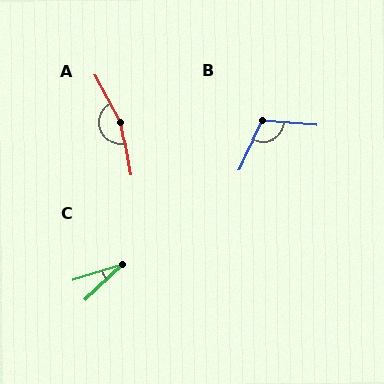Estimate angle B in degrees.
Approximately 112 degrees.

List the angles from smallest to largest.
C (26°), B (112°), A (162°).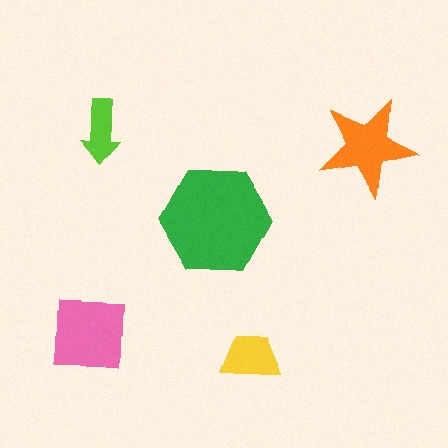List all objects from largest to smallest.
The green hexagon, the pink square, the orange star, the yellow trapezoid, the lime arrow.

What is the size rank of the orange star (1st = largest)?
3rd.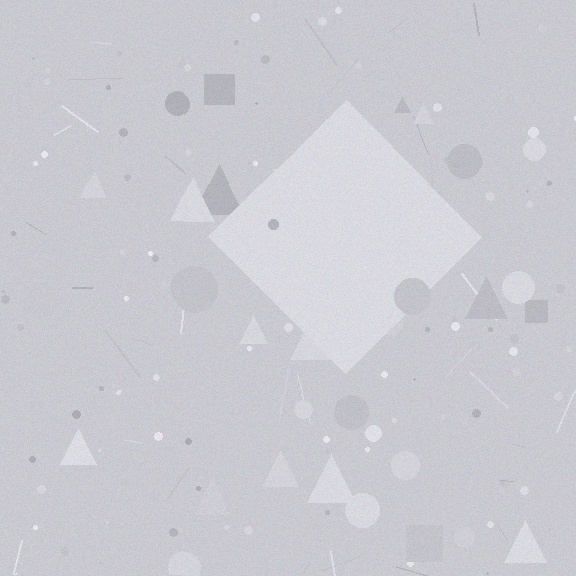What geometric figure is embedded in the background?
A diamond is embedded in the background.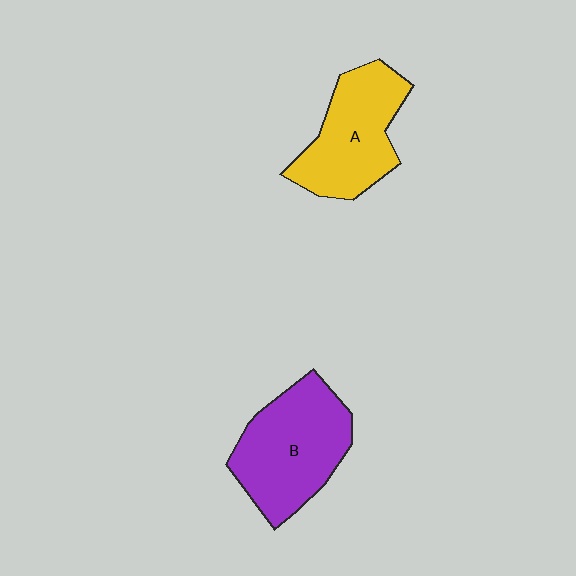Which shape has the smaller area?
Shape A (yellow).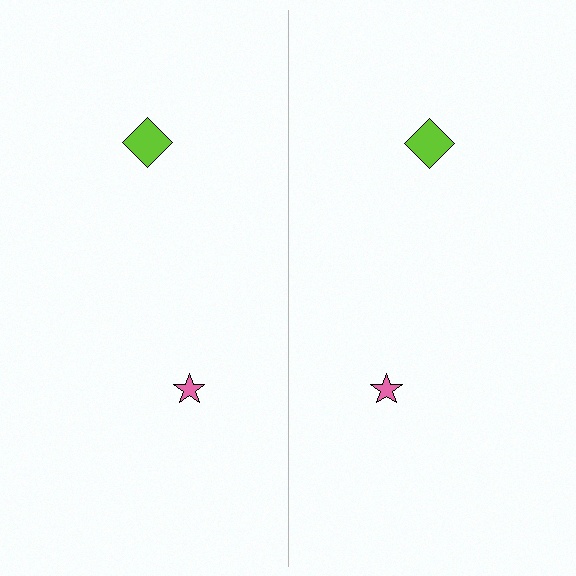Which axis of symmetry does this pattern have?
The pattern has a vertical axis of symmetry running through the center of the image.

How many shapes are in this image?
There are 4 shapes in this image.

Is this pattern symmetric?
Yes, this pattern has bilateral (reflection) symmetry.